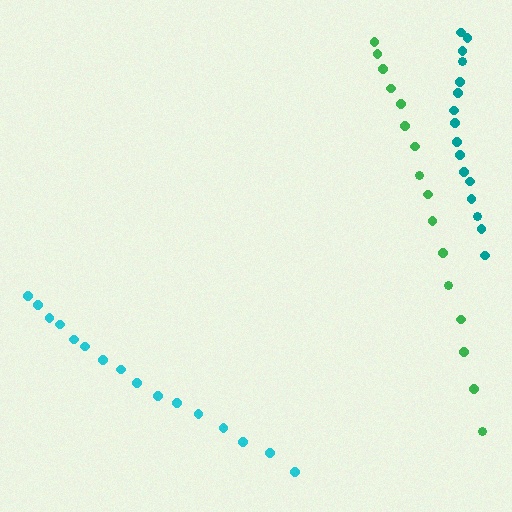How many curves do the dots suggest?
There are 3 distinct paths.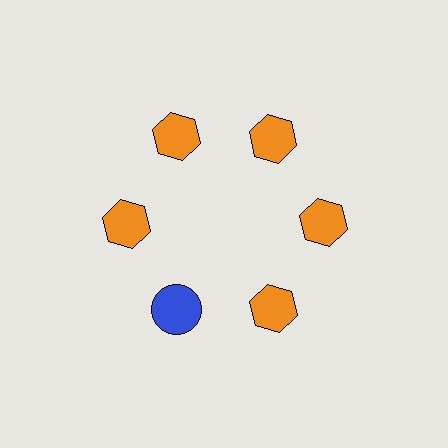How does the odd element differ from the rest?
It differs in both color (blue instead of orange) and shape (circle instead of hexagon).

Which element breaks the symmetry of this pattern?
The blue circle at roughly the 7 o'clock position breaks the symmetry. All other shapes are orange hexagons.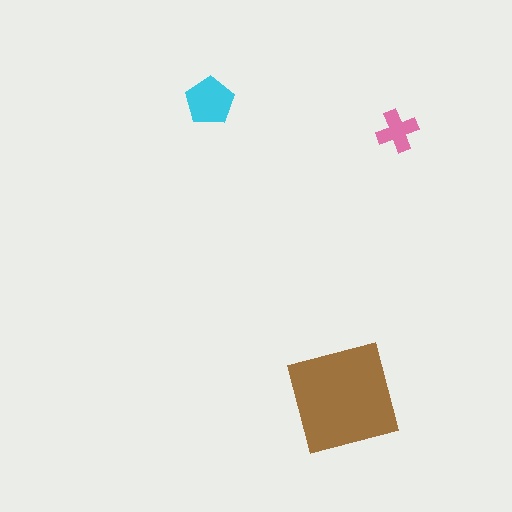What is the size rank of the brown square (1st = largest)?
1st.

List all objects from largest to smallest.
The brown square, the cyan pentagon, the pink cross.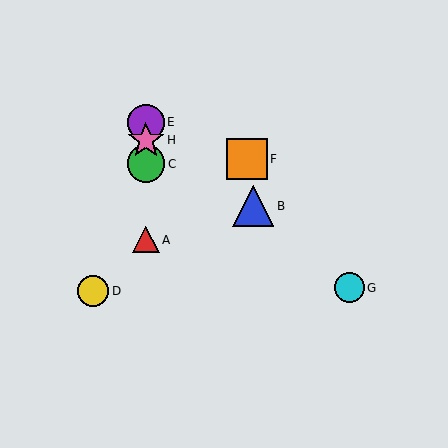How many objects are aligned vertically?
4 objects (A, C, E, H) are aligned vertically.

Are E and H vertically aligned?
Yes, both are at x≈146.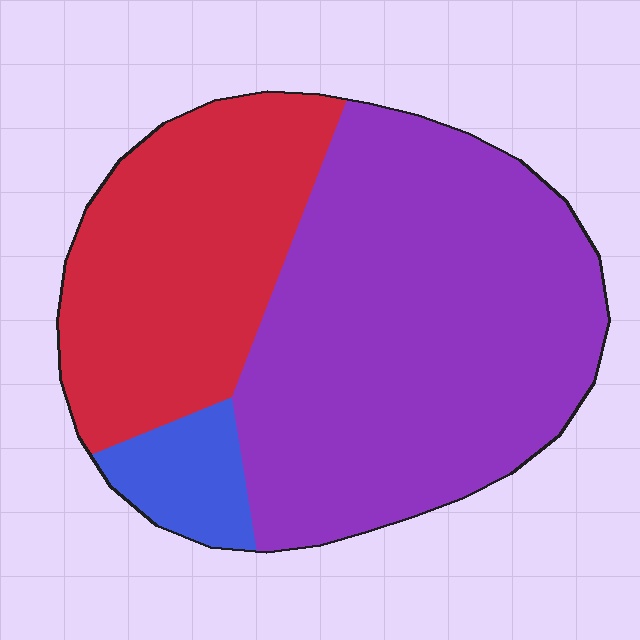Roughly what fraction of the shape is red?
Red takes up about one third (1/3) of the shape.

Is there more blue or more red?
Red.